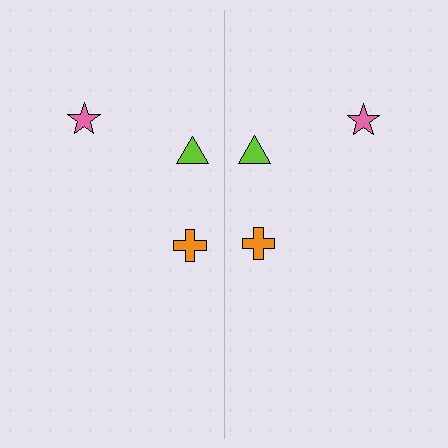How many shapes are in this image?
There are 6 shapes in this image.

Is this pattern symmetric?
Yes, this pattern has bilateral (reflection) symmetry.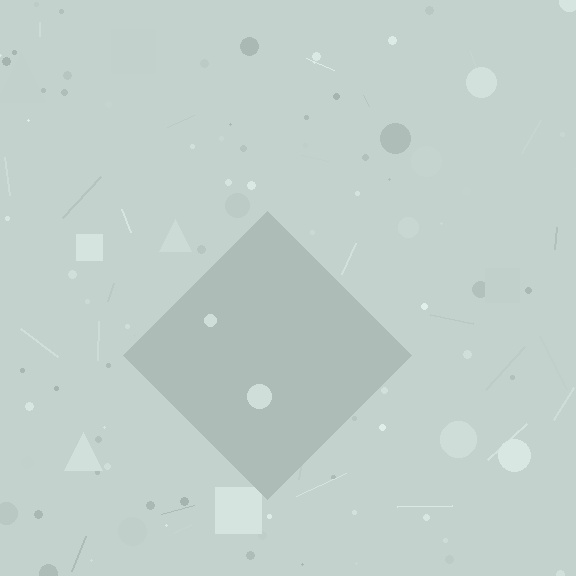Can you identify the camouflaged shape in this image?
The camouflaged shape is a diamond.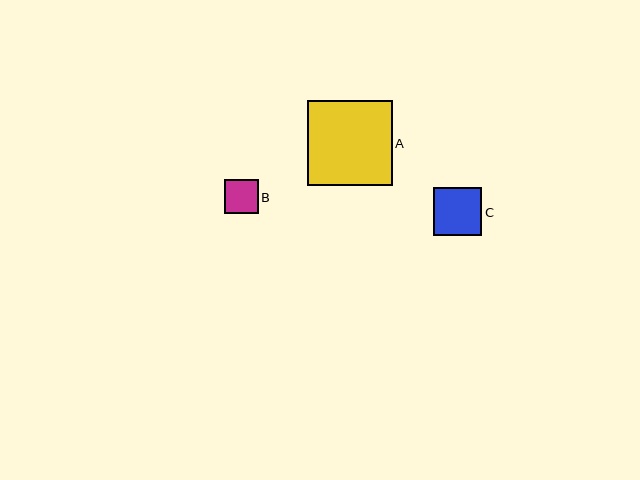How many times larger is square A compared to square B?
Square A is approximately 2.5 times the size of square B.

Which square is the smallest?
Square B is the smallest with a size of approximately 34 pixels.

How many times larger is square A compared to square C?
Square A is approximately 1.8 times the size of square C.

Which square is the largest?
Square A is the largest with a size of approximately 85 pixels.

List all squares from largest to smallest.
From largest to smallest: A, C, B.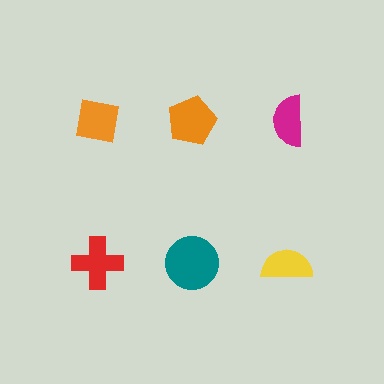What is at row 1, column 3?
A magenta semicircle.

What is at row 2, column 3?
A yellow semicircle.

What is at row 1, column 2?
An orange pentagon.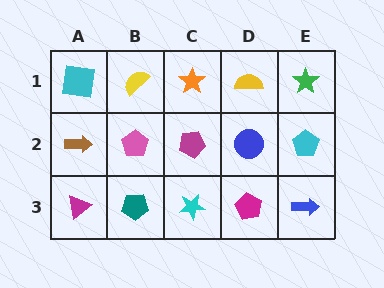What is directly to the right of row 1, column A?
A yellow semicircle.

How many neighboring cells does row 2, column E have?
3.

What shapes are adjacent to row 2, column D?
A yellow semicircle (row 1, column D), a magenta pentagon (row 3, column D), a magenta pentagon (row 2, column C), a cyan pentagon (row 2, column E).